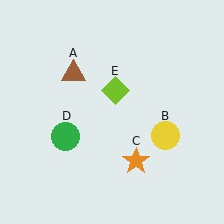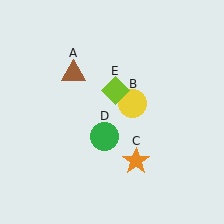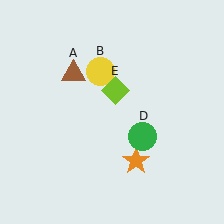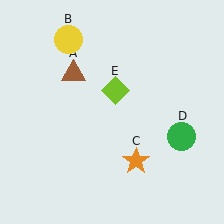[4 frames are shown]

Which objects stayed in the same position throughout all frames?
Brown triangle (object A) and orange star (object C) and lime diamond (object E) remained stationary.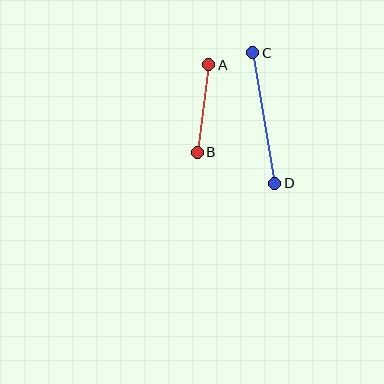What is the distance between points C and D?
The distance is approximately 132 pixels.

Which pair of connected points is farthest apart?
Points C and D are farthest apart.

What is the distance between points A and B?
The distance is approximately 89 pixels.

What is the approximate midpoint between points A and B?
The midpoint is at approximately (203, 109) pixels.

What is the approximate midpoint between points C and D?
The midpoint is at approximately (264, 118) pixels.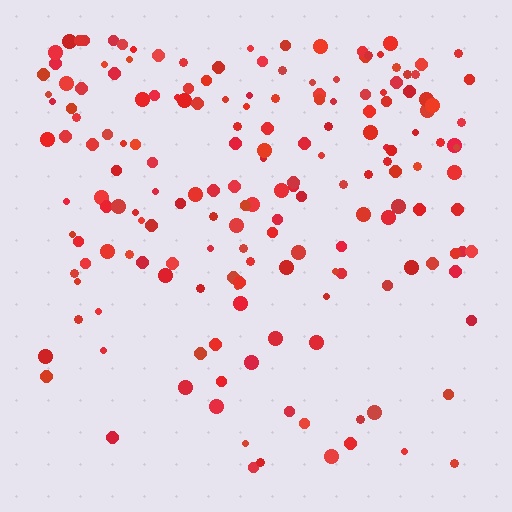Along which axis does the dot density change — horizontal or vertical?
Vertical.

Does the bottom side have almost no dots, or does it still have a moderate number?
Still a moderate number, just noticeably fewer than the top.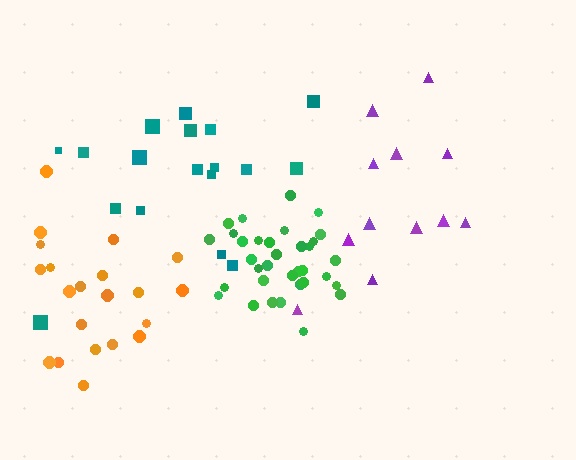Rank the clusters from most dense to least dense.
green, orange, purple, teal.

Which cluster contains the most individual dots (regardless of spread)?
Green (34).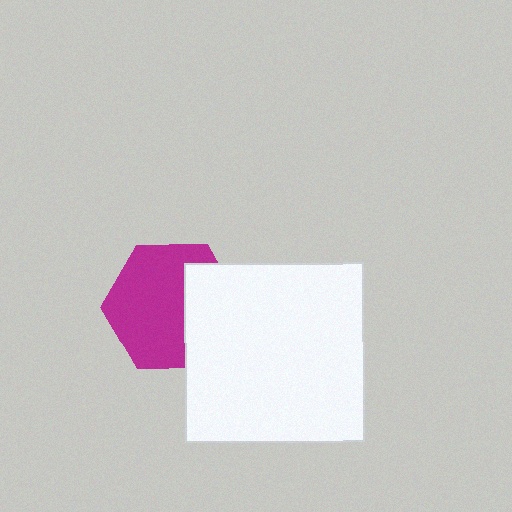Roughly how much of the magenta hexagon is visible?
Most of it is visible (roughly 65%).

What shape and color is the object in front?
The object in front is a white square.